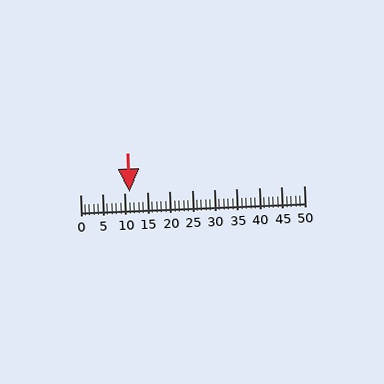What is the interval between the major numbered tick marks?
The major tick marks are spaced 5 units apart.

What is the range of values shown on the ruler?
The ruler shows values from 0 to 50.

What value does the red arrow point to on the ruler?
The red arrow points to approximately 11.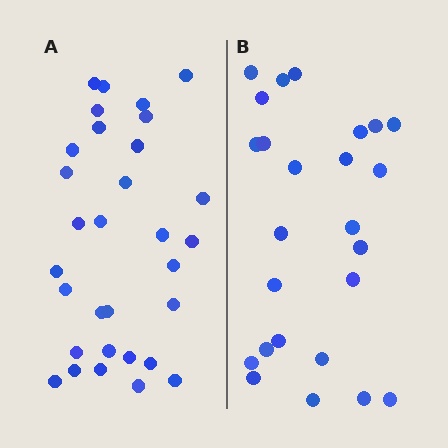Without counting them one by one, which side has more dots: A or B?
Region A (the left region) has more dots.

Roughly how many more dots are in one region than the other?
Region A has about 6 more dots than region B.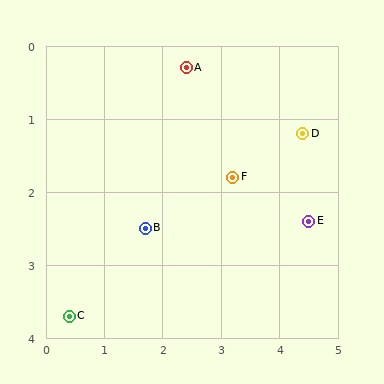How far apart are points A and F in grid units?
Points A and F are about 1.7 grid units apart.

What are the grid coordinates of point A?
Point A is at approximately (2.4, 0.3).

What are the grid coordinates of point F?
Point F is at approximately (3.2, 1.8).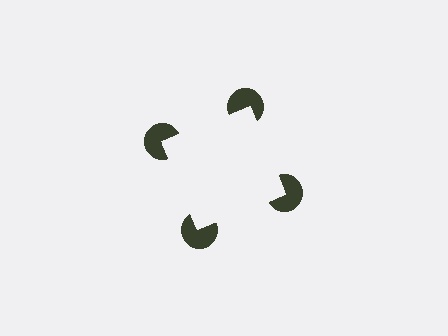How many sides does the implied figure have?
4 sides.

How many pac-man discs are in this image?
There are 4 — one at each vertex of the illusory square.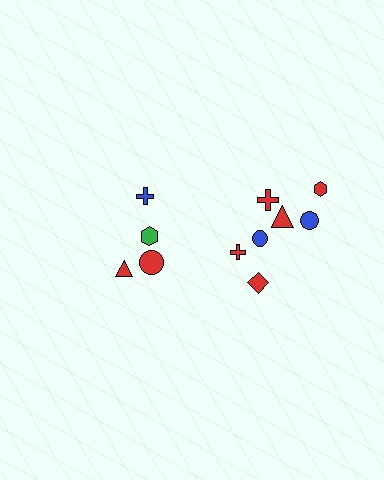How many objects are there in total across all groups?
There are 11 objects.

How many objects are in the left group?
There are 4 objects.